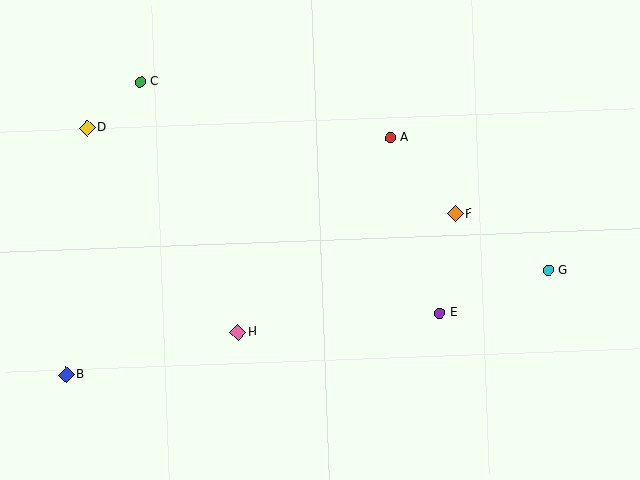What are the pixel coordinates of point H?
Point H is at (238, 332).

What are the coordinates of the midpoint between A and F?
The midpoint between A and F is at (423, 176).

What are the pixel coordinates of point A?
Point A is at (391, 137).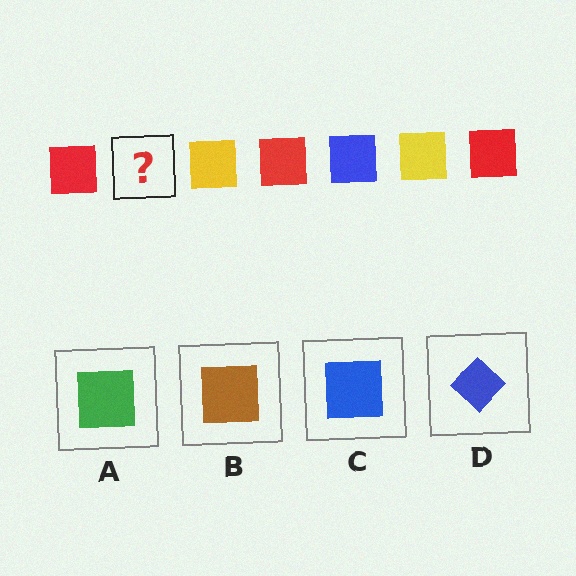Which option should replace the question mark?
Option C.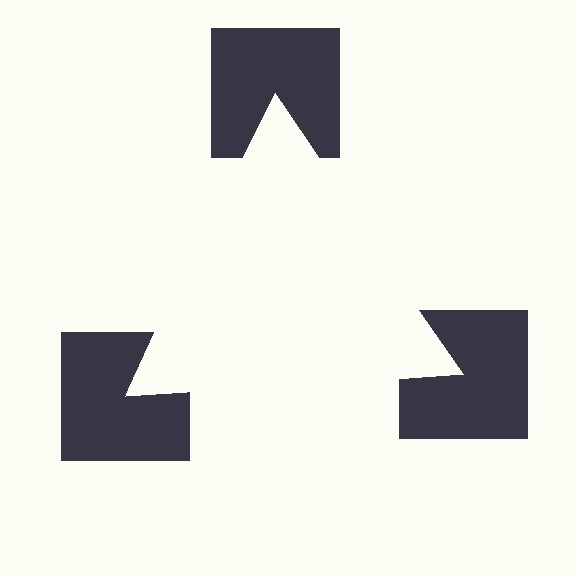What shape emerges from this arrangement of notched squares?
An illusory triangle — its edges are inferred from the aligned wedge cuts in the notched squares, not physically drawn.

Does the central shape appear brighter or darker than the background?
It typically appears slightly brighter than the background, even though no actual brightness change is drawn.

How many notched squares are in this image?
There are 3 — one at each vertex of the illusory triangle.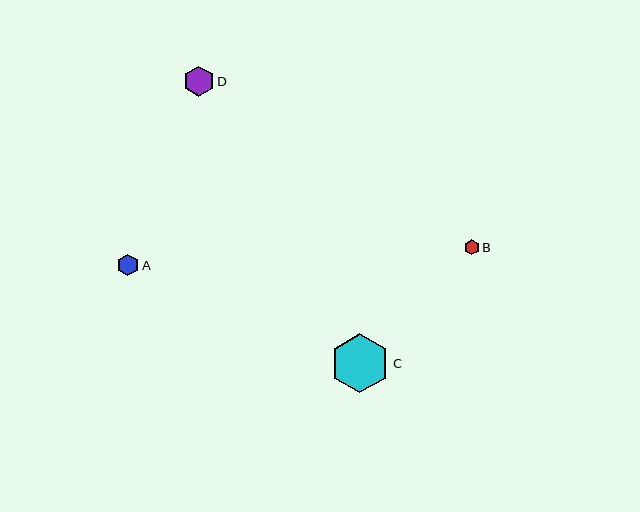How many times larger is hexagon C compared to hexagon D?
Hexagon C is approximately 1.9 times the size of hexagon D.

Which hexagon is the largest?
Hexagon C is the largest with a size of approximately 59 pixels.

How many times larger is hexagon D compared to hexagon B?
Hexagon D is approximately 2.0 times the size of hexagon B.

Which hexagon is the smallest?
Hexagon B is the smallest with a size of approximately 15 pixels.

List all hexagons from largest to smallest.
From largest to smallest: C, D, A, B.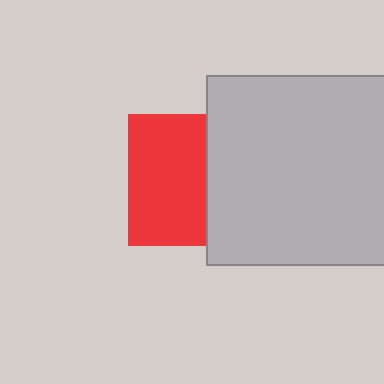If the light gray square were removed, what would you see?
You would see the complete red square.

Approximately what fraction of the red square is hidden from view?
Roughly 41% of the red square is hidden behind the light gray square.